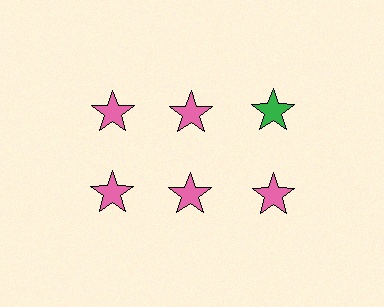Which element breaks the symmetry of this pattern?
The green star in the top row, center column breaks the symmetry. All other shapes are pink stars.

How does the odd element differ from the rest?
It has a different color: green instead of pink.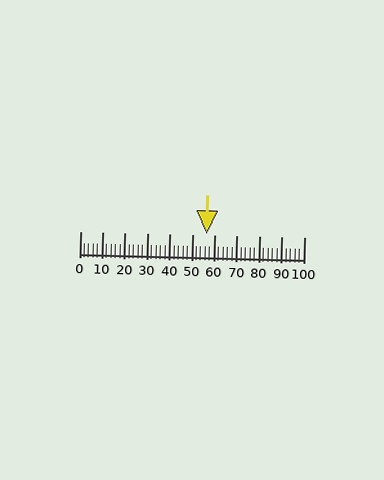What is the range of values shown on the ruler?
The ruler shows values from 0 to 100.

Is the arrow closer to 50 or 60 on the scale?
The arrow is closer to 60.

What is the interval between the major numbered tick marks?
The major tick marks are spaced 10 units apart.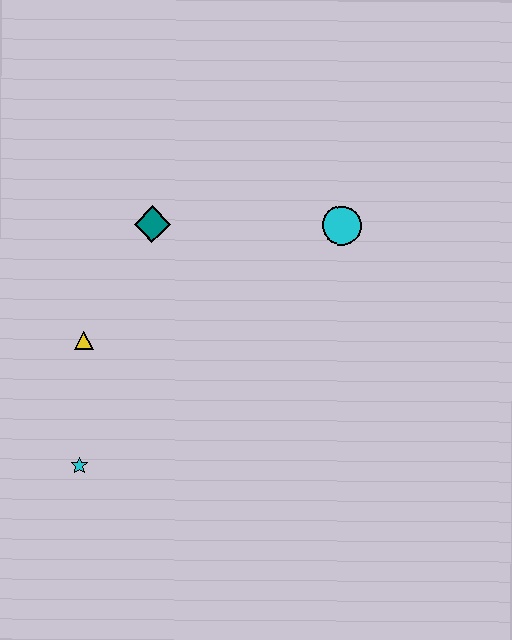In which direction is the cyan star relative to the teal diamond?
The cyan star is below the teal diamond.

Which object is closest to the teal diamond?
The yellow triangle is closest to the teal diamond.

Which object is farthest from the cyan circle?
The cyan star is farthest from the cyan circle.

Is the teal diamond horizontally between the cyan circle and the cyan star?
Yes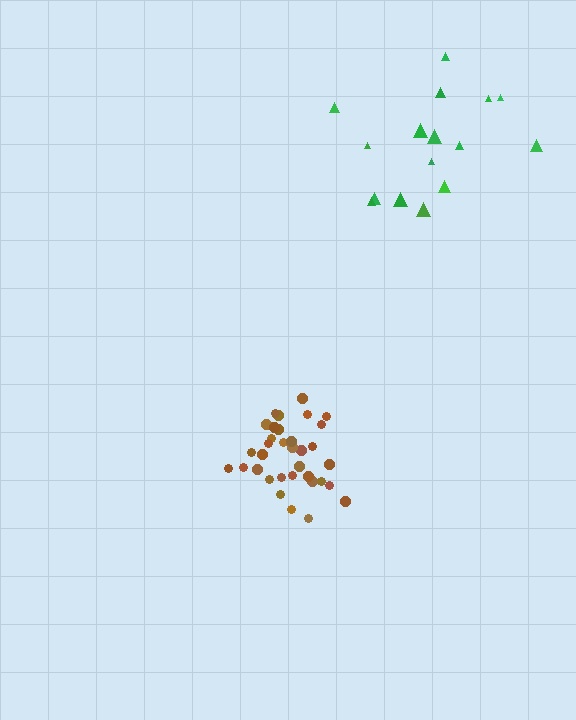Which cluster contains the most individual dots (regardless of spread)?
Brown (34).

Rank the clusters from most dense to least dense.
brown, green.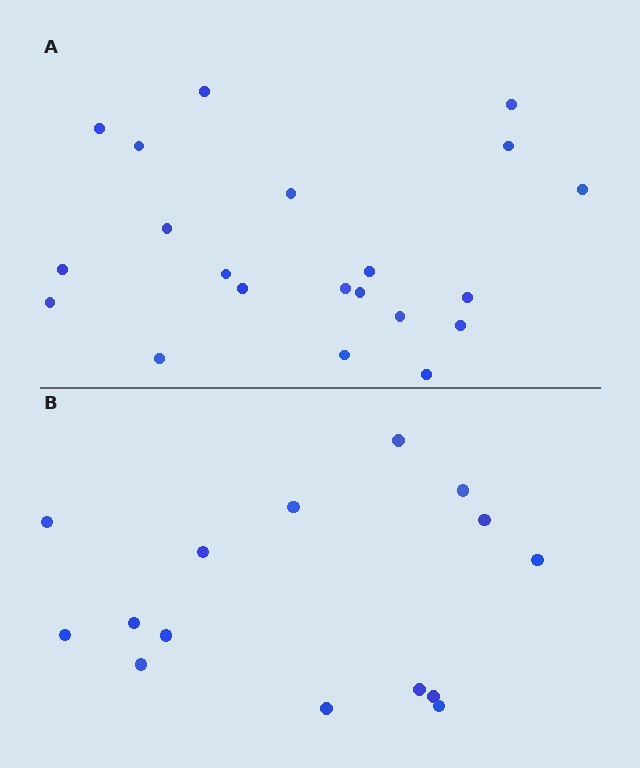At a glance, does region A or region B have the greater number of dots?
Region A (the top region) has more dots.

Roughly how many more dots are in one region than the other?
Region A has about 6 more dots than region B.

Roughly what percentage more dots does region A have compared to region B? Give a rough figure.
About 40% more.